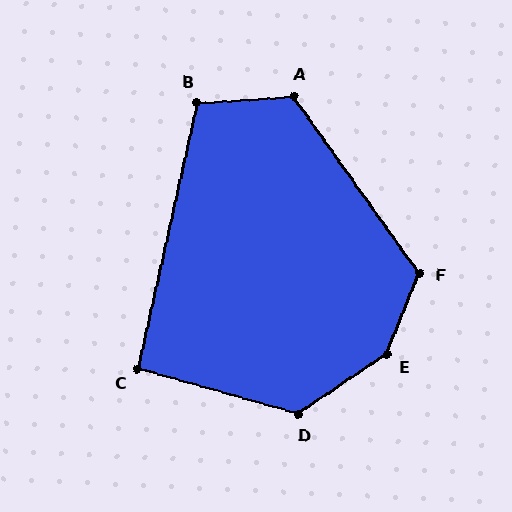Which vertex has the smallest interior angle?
C, at approximately 93 degrees.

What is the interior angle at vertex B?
Approximately 106 degrees (obtuse).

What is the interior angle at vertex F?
Approximately 123 degrees (obtuse).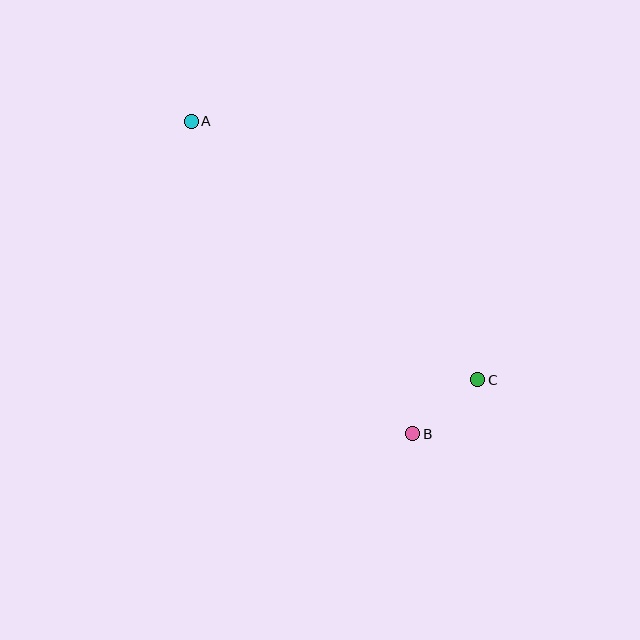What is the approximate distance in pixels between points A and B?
The distance between A and B is approximately 383 pixels.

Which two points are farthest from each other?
Points A and C are farthest from each other.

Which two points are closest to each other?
Points B and C are closest to each other.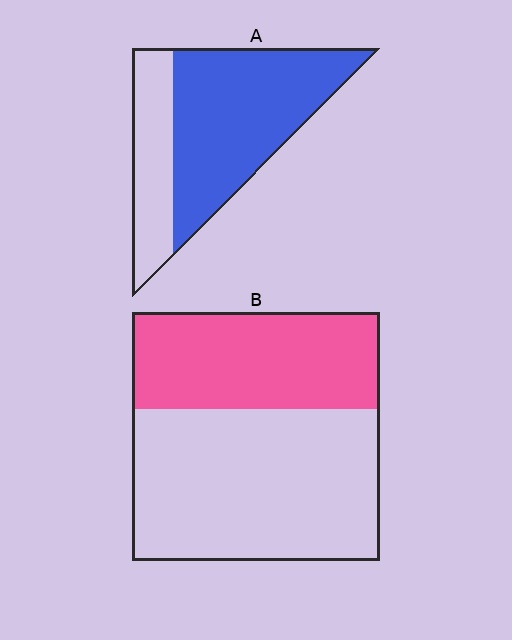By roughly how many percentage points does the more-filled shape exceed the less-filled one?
By roughly 30 percentage points (A over B).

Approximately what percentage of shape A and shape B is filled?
A is approximately 70% and B is approximately 40%.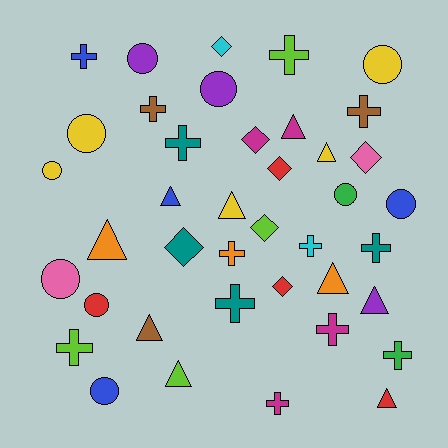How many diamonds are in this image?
There are 7 diamonds.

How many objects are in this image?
There are 40 objects.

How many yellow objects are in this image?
There are 5 yellow objects.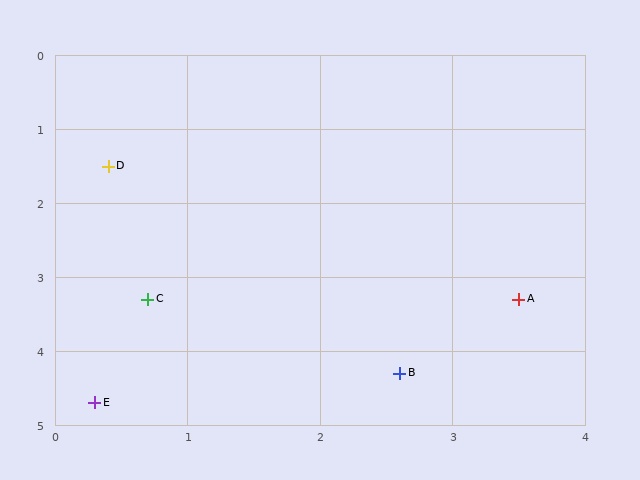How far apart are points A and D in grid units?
Points A and D are about 3.6 grid units apart.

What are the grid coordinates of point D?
Point D is at approximately (0.4, 1.5).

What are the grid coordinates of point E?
Point E is at approximately (0.3, 4.7).